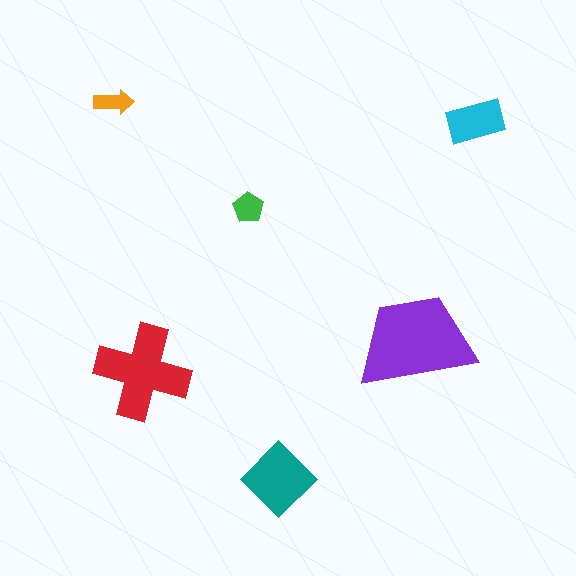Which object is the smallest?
The orange arrow.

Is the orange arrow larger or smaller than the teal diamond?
Smaller.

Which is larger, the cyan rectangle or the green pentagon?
The cyan rectangle.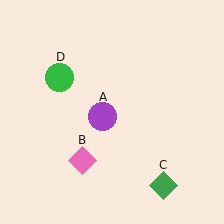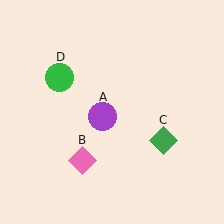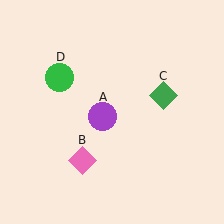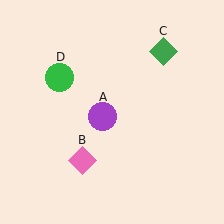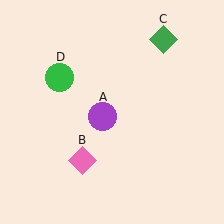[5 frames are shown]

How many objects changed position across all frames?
1 object changed position: green diamond (object C).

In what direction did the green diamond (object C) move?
The green diamond (object C) moved up.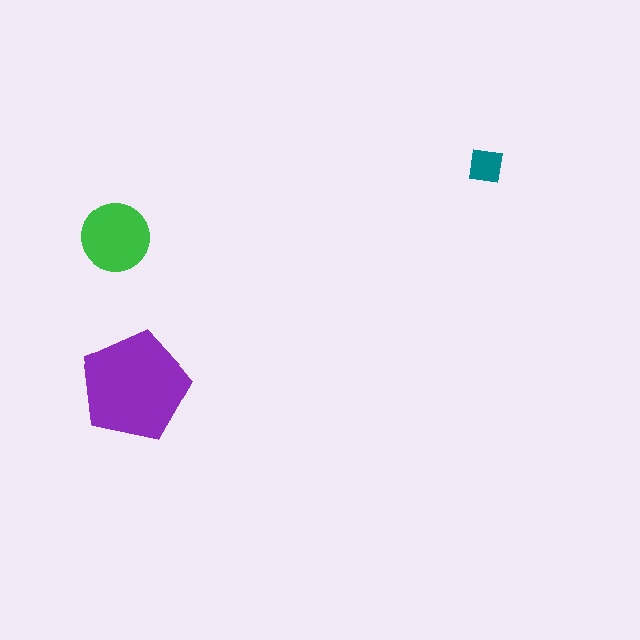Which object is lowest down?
The purple pentagon is bottommost.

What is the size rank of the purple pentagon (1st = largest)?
1st.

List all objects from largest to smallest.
The purple pentagon, the green circle, the teal square.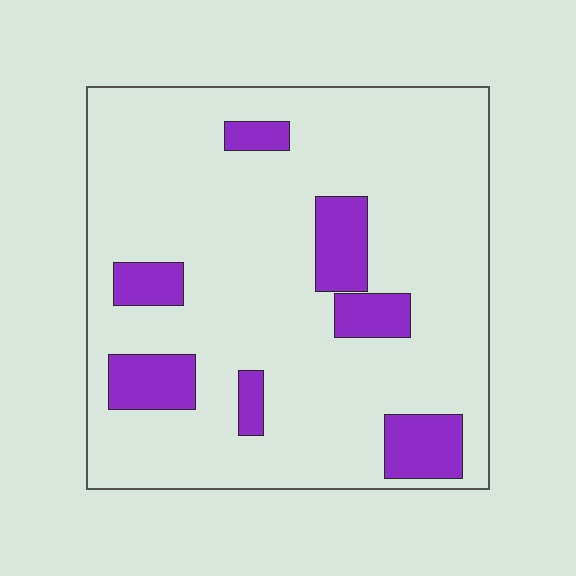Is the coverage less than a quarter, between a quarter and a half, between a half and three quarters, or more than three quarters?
Less than a quarter.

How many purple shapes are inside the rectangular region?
7.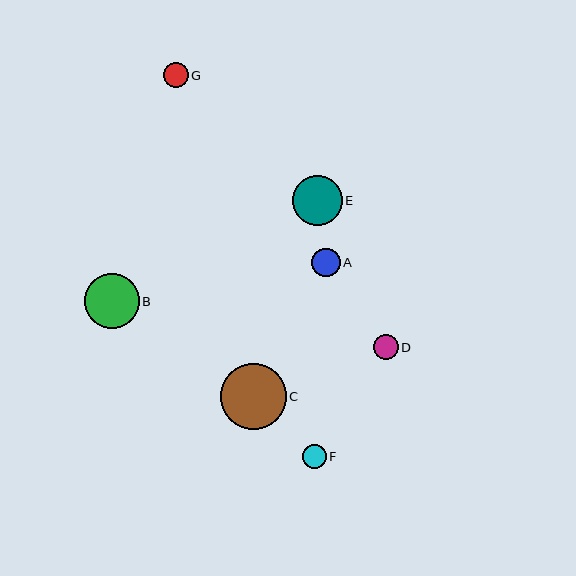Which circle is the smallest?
Circle F is the smallest with a size of approximately 24 pixels.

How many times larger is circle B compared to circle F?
Circle B is approximately 2.3 times the size of circle F.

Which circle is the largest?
Circle C is the largest with a size of approximately 66 pixels.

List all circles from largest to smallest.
From largest to smallest: C, B, E, A, G, D, F.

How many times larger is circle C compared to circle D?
Circle C is approximately 2.7 times the size of circle D.